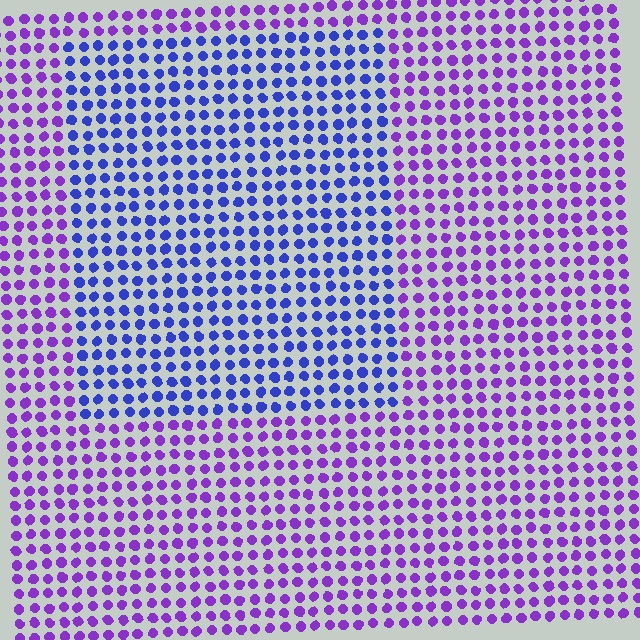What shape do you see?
I see a rectangle.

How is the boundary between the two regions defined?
The boundary is defined purely by a slight shift in hue (about 41 degrees). Spacing, size, and orientation are identical on both sides.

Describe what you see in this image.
The image is filled with small purple elements in a uniform arrangement. A rectangle-shaped region is visible where the elements are tinted to a slightly different hue, forming a subtle color boundary.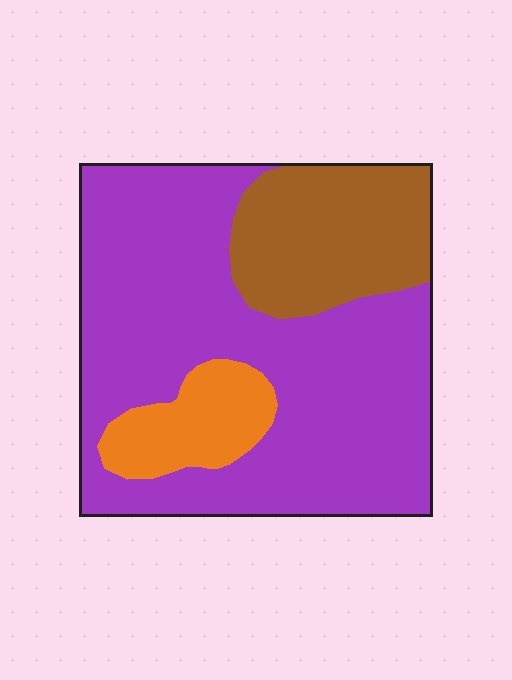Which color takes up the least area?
Orange, at roughly 10%.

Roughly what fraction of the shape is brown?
Brown takes up about one fifth (1/5) of the shape.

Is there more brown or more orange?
Brown.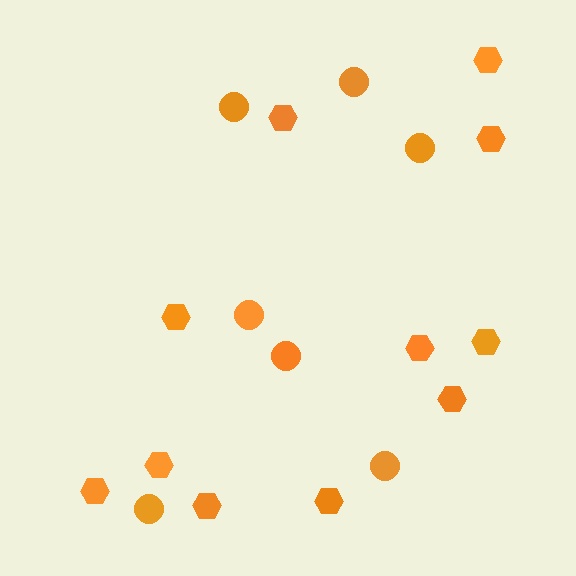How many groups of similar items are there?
There are 2 groups: one group of circles (7) and one group of hexagons (11).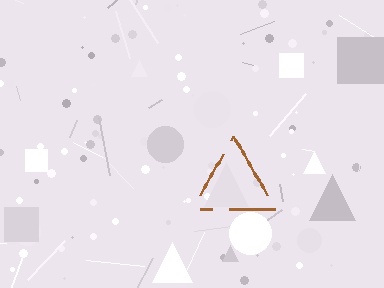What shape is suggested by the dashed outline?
The dashed outline suggests a triangle.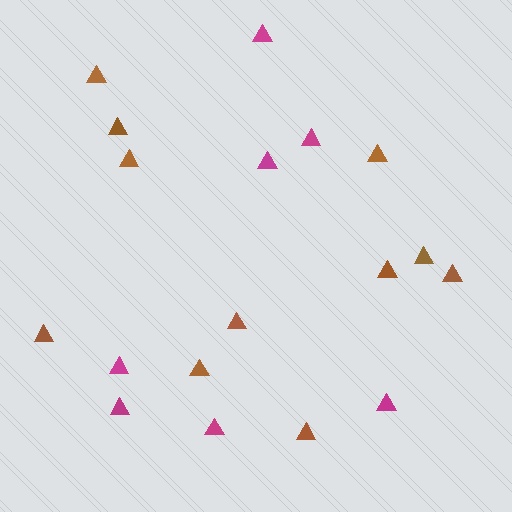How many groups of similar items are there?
There are 2 groups: one group of brown triangles (11) and one group of magenta triangles (7).